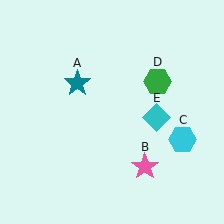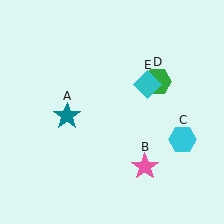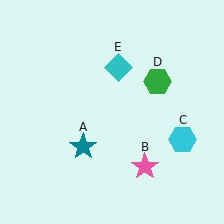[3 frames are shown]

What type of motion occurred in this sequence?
The teal star (object A), cyan diamond (object E) rotated counterclockwise around the center of the scene.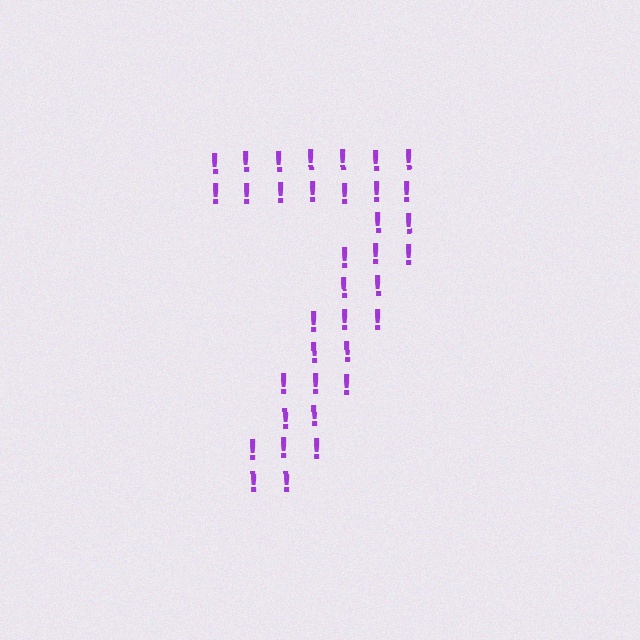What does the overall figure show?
The overall figure shows the digit 7.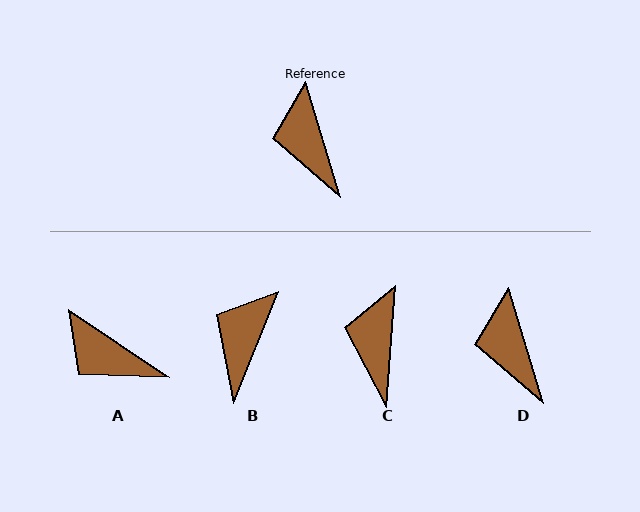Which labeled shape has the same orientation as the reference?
D.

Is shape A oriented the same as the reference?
No, it is off by about 39 degrees.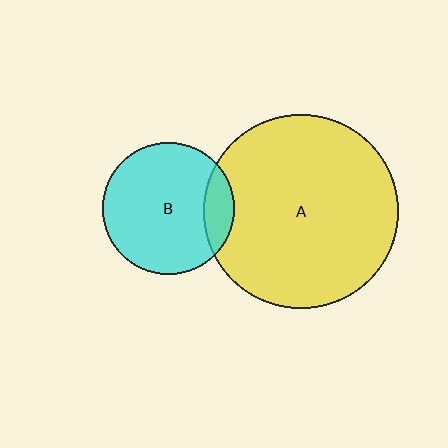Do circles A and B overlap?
Yes.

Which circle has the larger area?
Circle A (yellow).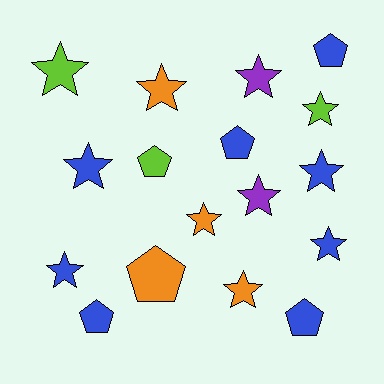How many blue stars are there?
There are 4 blue stars.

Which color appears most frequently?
Blue, with 8 objects.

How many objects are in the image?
There are 17 objects.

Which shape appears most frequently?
Star, with 11 objects.